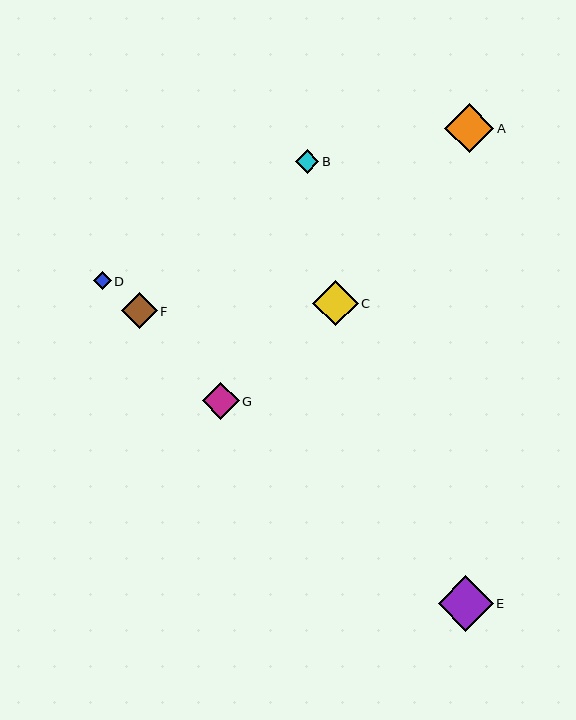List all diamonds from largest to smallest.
From largest to smallest: E, A, C, G, F, B, D.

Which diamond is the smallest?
Diamond D is the smallest with a size of approximately 18 pixels.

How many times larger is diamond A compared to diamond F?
Diamond A is approximately 1.4 times the size of diamond F.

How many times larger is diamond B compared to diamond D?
Diamond B is approximately 1.3 times the size of diamond D.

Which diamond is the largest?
Diamond E is the largest with a size of approximately 55 pixels.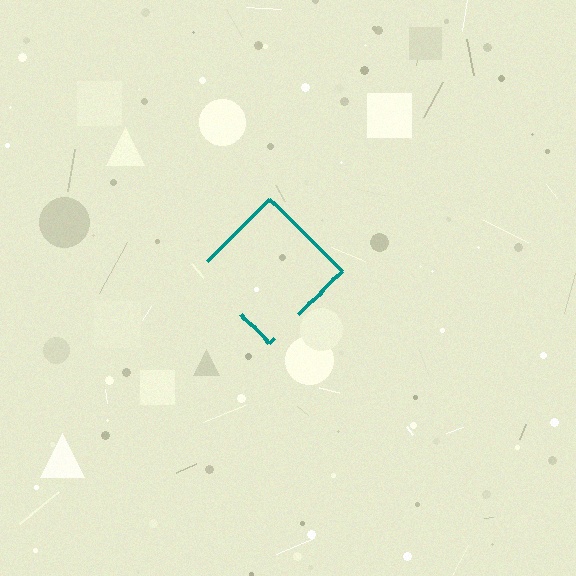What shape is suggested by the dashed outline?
The dashed outline suggests a diamond.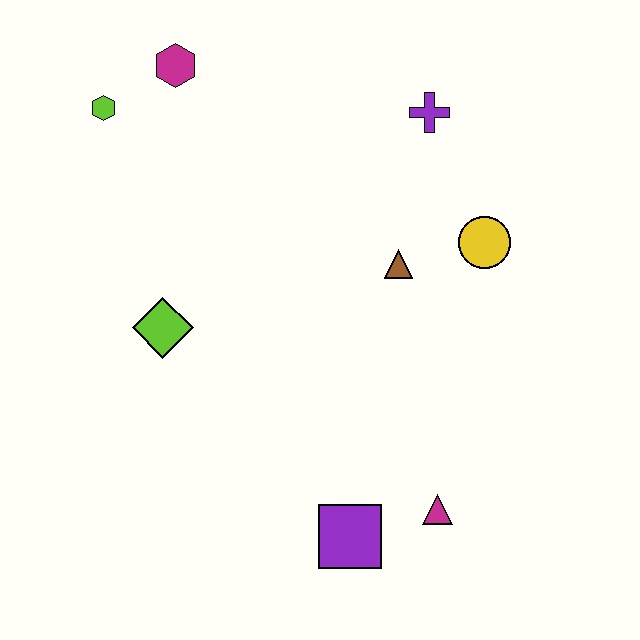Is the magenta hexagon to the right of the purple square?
No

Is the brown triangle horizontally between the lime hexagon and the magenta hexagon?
No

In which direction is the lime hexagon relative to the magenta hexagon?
The lime hexagon is to the left of the magenta hexagon.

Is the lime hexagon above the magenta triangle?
Yes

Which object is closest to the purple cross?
The yellow circle is closest to the purple cross.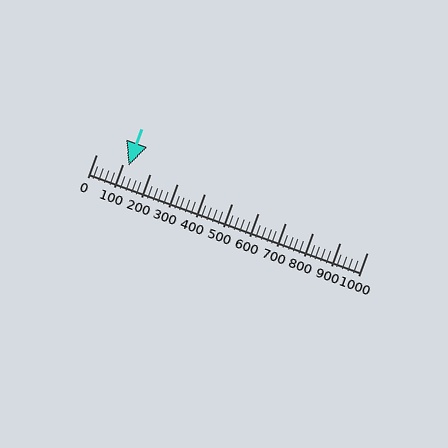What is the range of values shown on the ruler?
The ruler shows values from 0 to 1000.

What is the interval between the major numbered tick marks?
The major tick marks are spaced 100 units apart.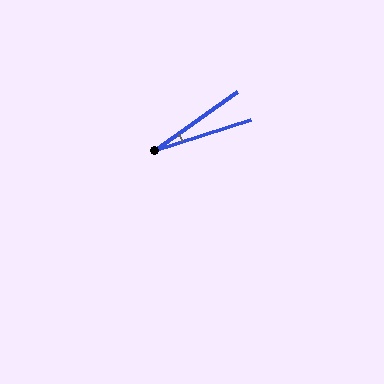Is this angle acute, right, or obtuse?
It is acute.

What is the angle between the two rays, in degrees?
Approximately 17 degrees.